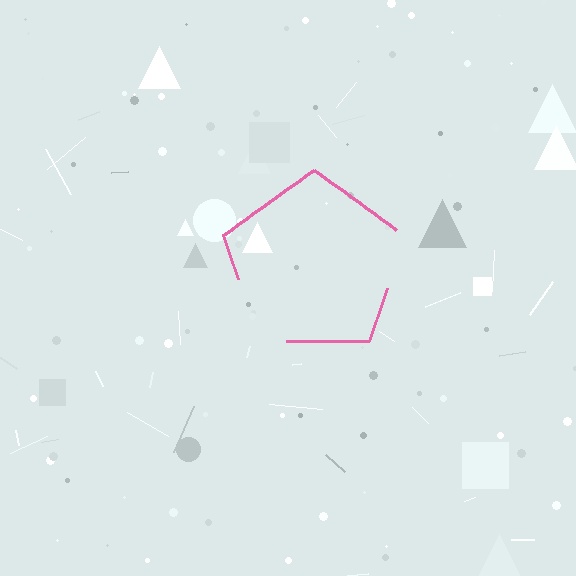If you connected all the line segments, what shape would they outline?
They would outline a pentagon.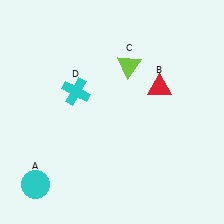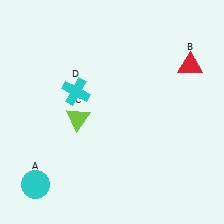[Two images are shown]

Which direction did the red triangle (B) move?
The red triangle (B) moved right.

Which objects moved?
The objects that moved are: the red triangle (B), the lime triangle (C).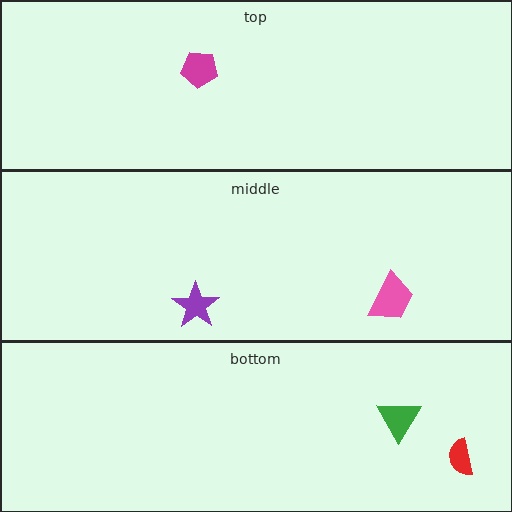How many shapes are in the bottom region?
2.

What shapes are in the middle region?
The pink trapezoid, the purple star.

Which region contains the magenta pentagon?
The top region.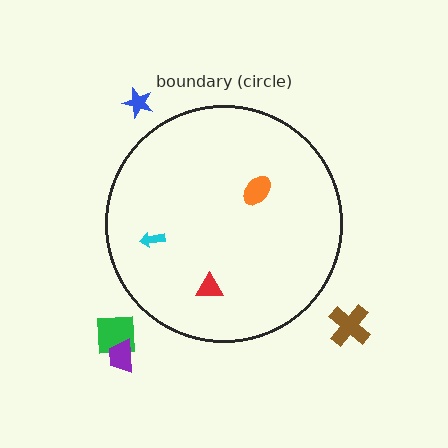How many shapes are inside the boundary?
3 inside, 4 outside.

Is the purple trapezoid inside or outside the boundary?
Outside.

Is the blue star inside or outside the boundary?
Outside.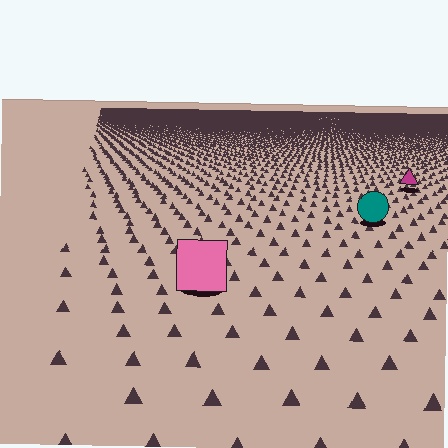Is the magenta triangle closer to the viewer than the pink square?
No. The pink square is closer — you can tell from the texture gradient: the ground texture is coarser near it.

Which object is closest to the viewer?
The pink square is closest. The texture marks near it are larger and more spread out.